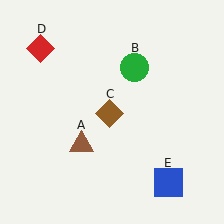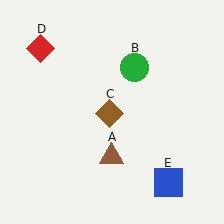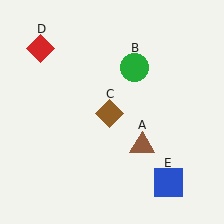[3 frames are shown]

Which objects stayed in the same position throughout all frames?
Green circle (object B) and brown diamond (object C) and red diamond (object D) and blue square (object E) remained stationary.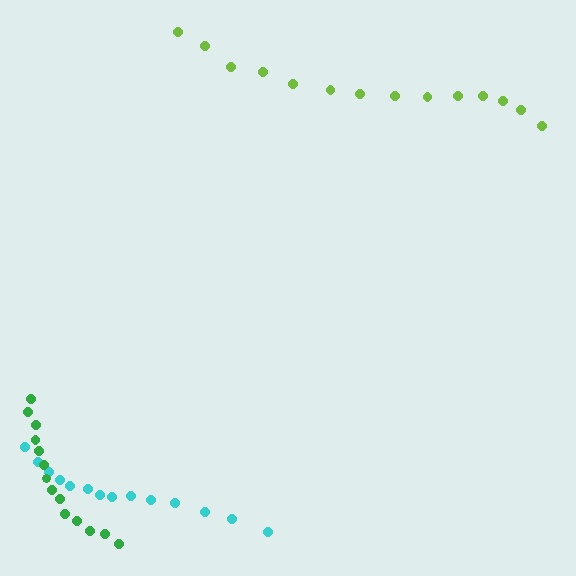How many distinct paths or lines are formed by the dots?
There are 3 distinct paths.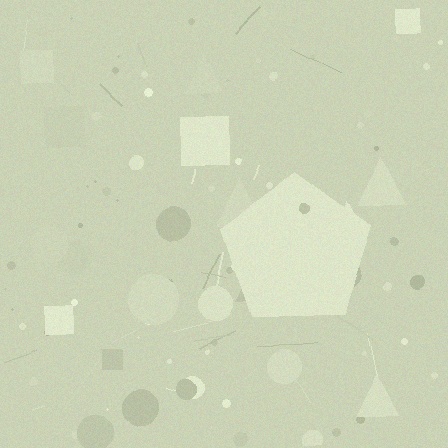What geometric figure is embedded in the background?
A pentagon is embedded in the background.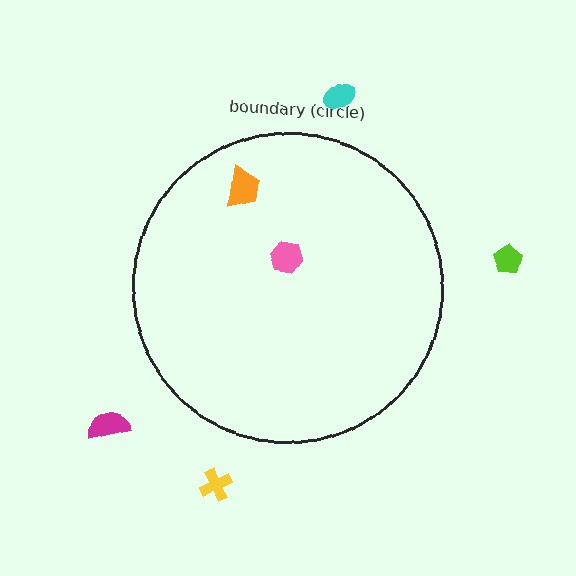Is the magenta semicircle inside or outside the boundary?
Outside.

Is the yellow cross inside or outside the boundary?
Outside.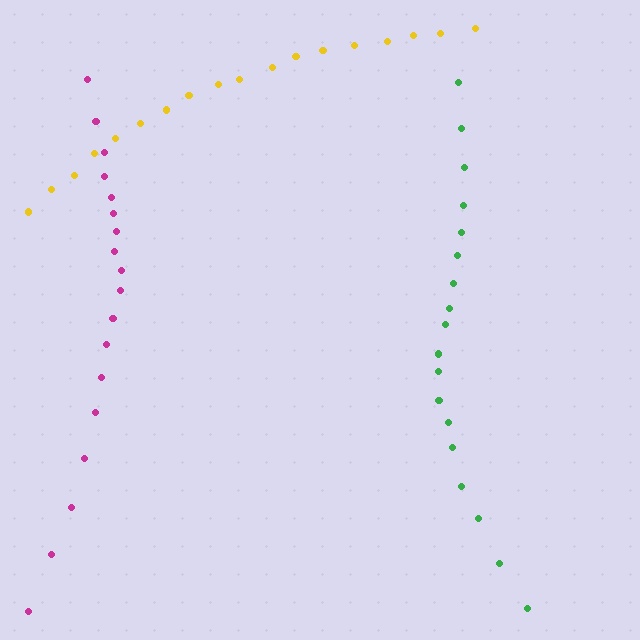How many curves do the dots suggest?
There are 3 distinct paths.